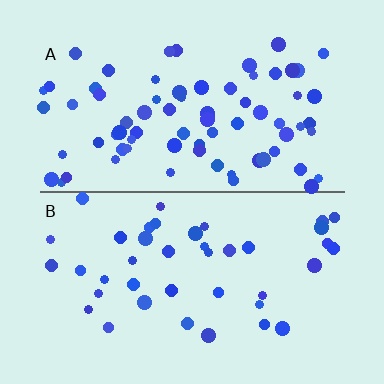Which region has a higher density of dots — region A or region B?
A (the top).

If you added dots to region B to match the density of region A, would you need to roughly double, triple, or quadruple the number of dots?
Approximately double.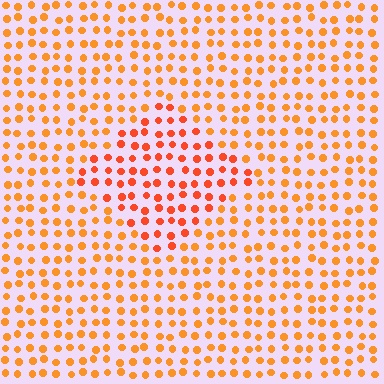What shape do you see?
I see a diamond.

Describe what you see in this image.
The image is filled with small orange elements in a uniform arrangement. A diamond-shaped region is visible where the elements are tinted to a slightly different hue, forming a subtle color boundary.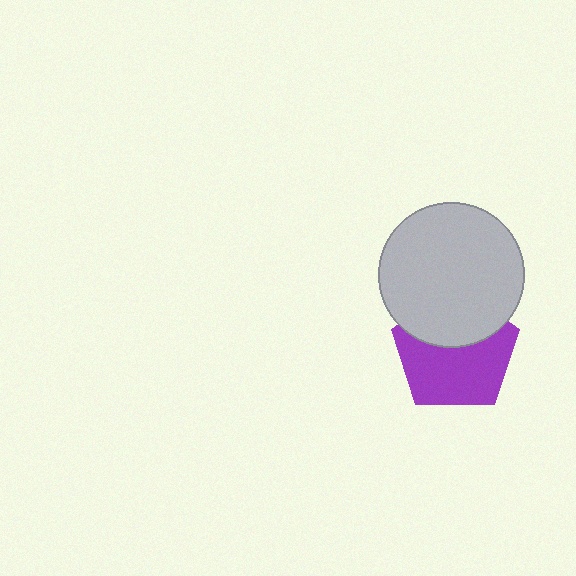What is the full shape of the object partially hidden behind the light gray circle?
The partially hidden object is a purple pentagon.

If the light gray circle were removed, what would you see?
You would see the complete purple pentagon.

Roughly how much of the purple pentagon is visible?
About half of it is visible (roughly 62%).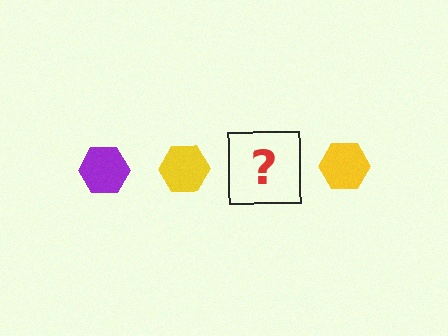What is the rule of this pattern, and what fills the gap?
The rule is that the pattern cycles through purple, yellow hexagons. The gap should be filled with a purple hexagon.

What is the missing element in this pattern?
The missing element is a purple hexagon.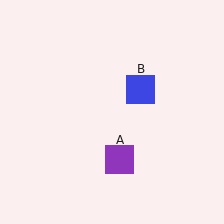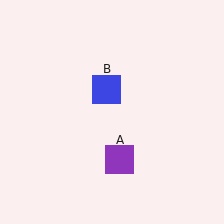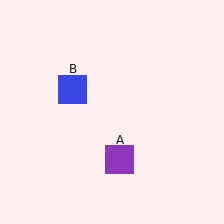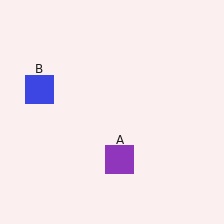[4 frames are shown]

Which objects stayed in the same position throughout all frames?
Purple square (object A) remained stationary.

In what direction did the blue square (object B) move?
The blue square (object B) moved left.